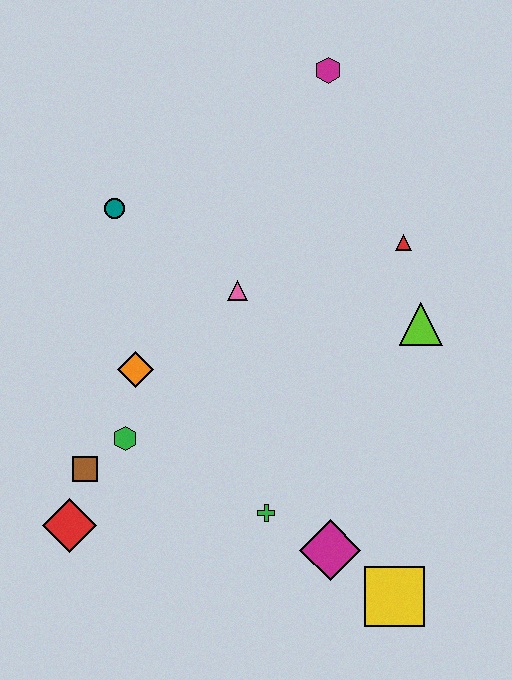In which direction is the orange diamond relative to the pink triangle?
The orange diamond is to the left of the pink triangle.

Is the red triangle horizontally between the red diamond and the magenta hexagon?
No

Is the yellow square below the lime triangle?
Yes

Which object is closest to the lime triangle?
The red triangle is closest to the lime triangle.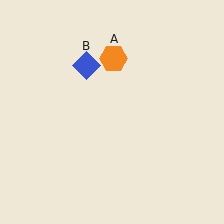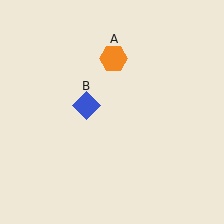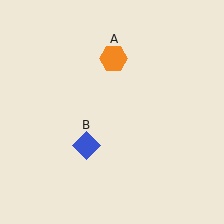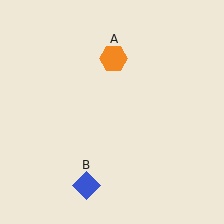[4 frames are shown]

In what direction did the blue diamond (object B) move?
The blue diamond (object B) moved down.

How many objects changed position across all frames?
1 object changed position: blue diamond (object B).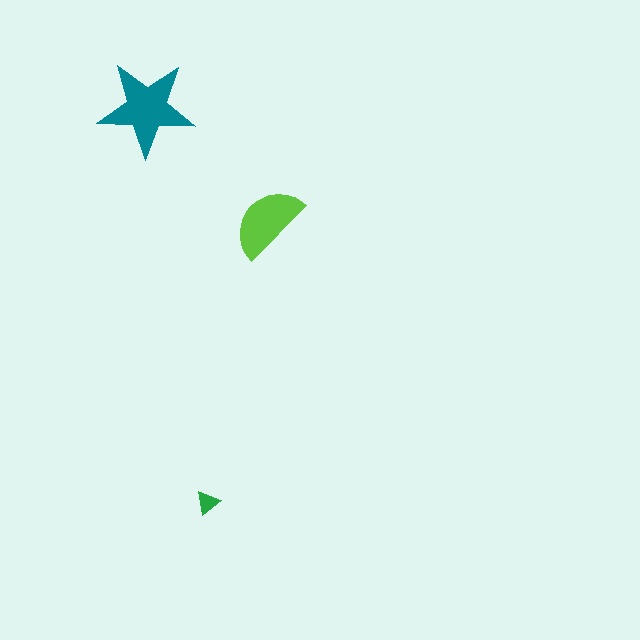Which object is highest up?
The teal star is topmost.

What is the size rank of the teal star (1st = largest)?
1st.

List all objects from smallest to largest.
The green triangle, the lime semicircle, the teal star.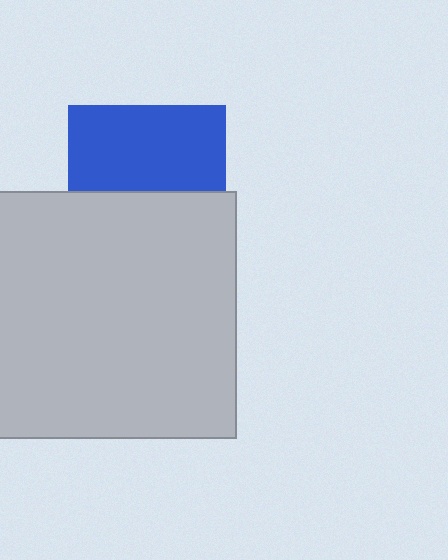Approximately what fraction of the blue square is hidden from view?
Roughly 46% of the blue square is hidden behind the light gray square.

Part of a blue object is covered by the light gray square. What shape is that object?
It is a square.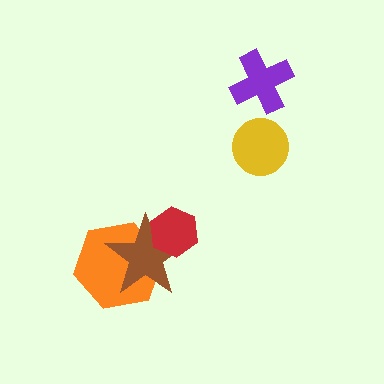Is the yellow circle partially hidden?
No, no other shape covers it.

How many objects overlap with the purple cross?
0 objects overlap with the purple cross.